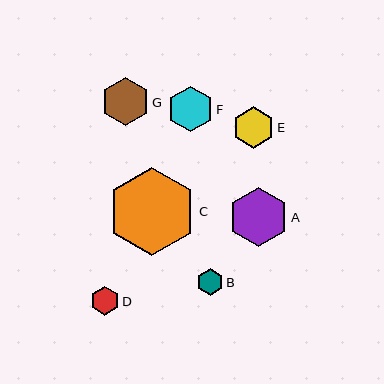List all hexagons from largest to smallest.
From largest to smallest: C, A, G, F, E, D, B.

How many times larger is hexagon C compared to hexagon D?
Hexagon C is approximately 3.1 times the size of hexagon D.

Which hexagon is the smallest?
Hexagon B is the smallest with a size of approximately 26 pixels.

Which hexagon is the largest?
Hexagon C is the largest with a size of approximately 88 pixels.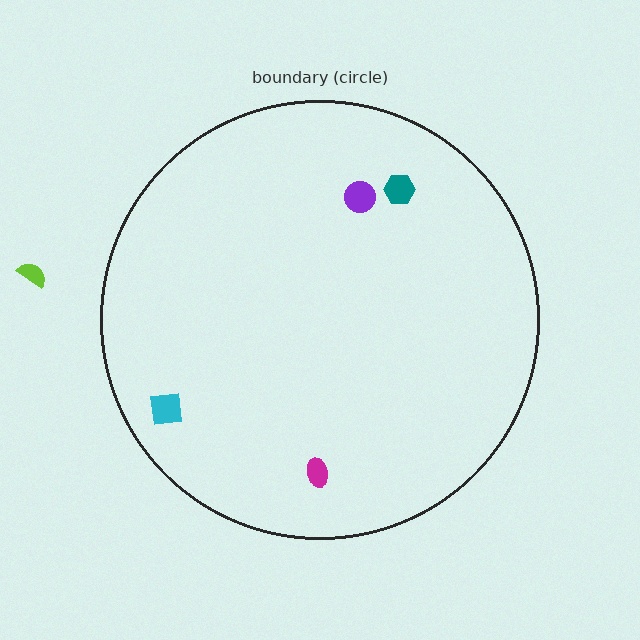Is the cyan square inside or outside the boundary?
Inside.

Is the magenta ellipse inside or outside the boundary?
Inside.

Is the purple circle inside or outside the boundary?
Inside.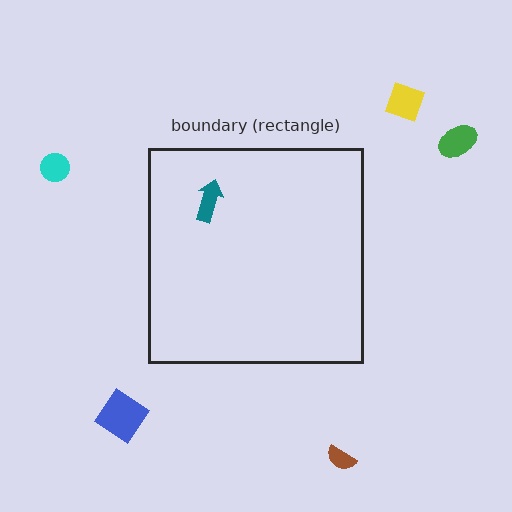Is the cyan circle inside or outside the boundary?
Outside.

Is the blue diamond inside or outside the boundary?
Outside.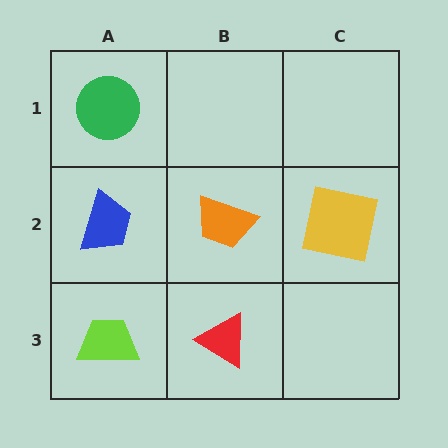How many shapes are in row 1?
1 shape.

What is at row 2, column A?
A blue trapezoid.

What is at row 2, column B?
An orange trapezoid.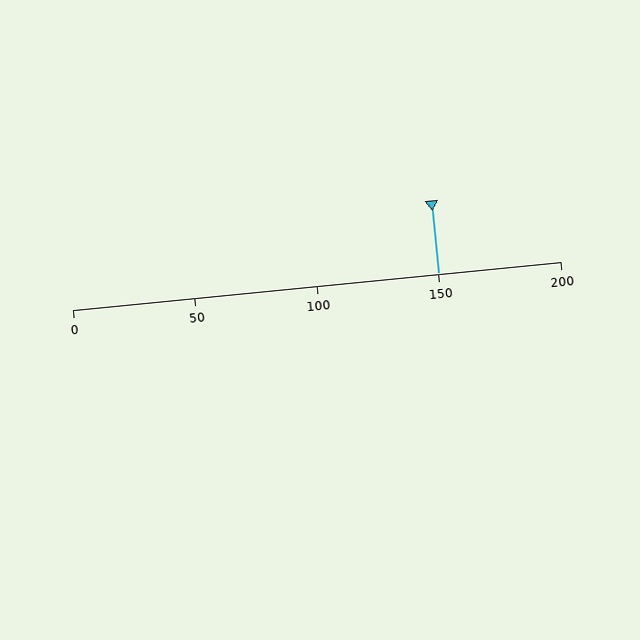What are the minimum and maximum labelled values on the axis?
The axis runs from 0 to 200.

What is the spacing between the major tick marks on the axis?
The major ticks are spaced 50 apart.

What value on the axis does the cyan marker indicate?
The marker indicates approximately 150.